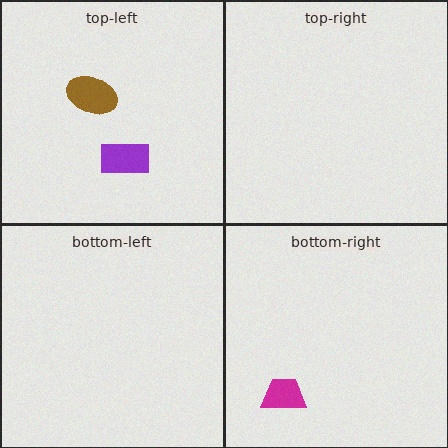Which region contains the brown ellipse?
The top-left region.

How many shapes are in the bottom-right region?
1.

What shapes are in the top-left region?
The purple rectangle, the brown ellipse.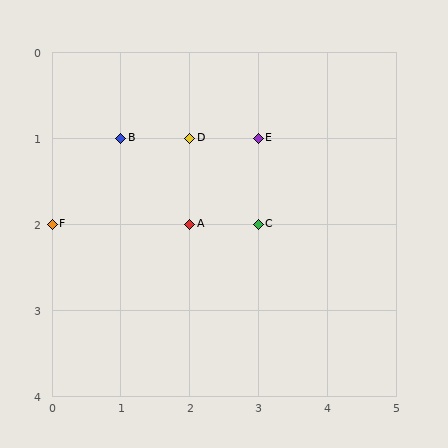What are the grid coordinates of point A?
Point A is at grid coordinates (2, 2).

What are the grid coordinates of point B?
Point B is at grid coordinates (1, 1).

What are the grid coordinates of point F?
Point F is at grid coordinates (0, 2).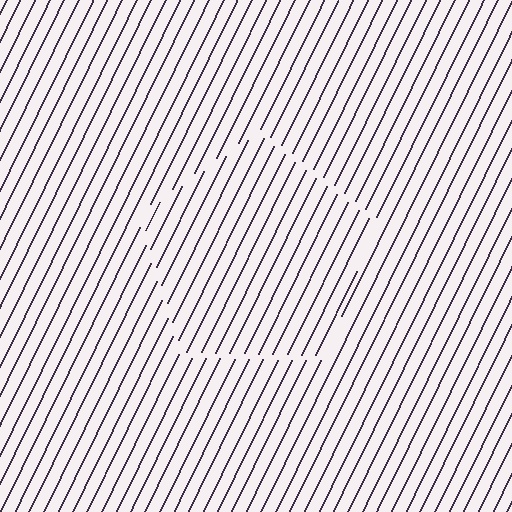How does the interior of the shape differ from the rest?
The interior of the shape contains the same grating, shifted by half a period — the contour is defined by the phase discontinuity where line-ends from the inner and outer gratings abut.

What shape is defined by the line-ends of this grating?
An illusory pentagon. The interior of the shape contains the same grating, shifted by half a period — the contour is defined by the phase discontinuity where line-ends from the inner and outer gratings abut.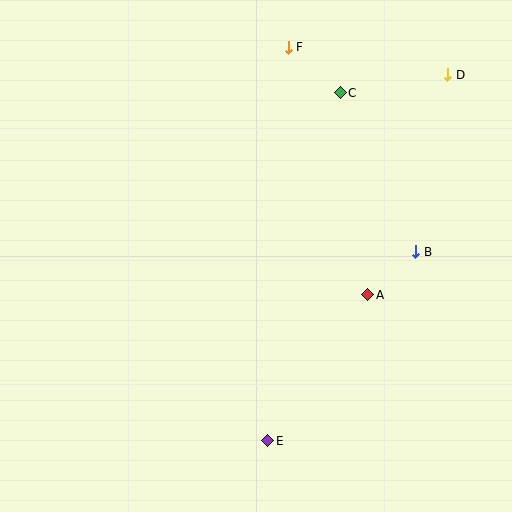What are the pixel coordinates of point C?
Point C is at (340, 93).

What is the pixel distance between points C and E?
The distance between C and E is 355 pixels.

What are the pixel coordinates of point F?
Point F is at (288, 47).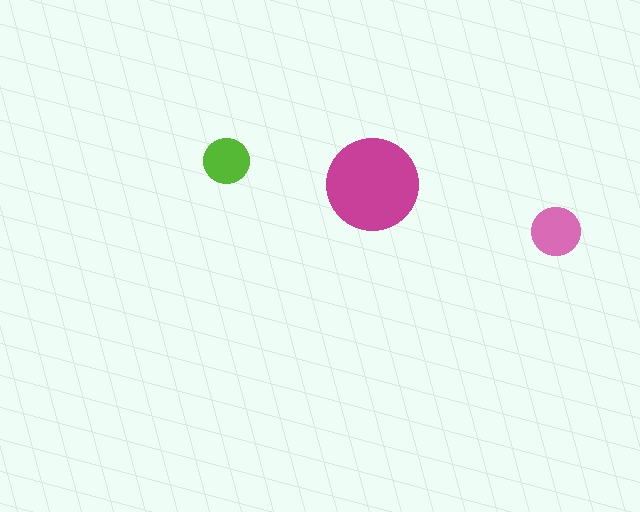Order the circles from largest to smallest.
the magenta one, the pink one, the lime one.